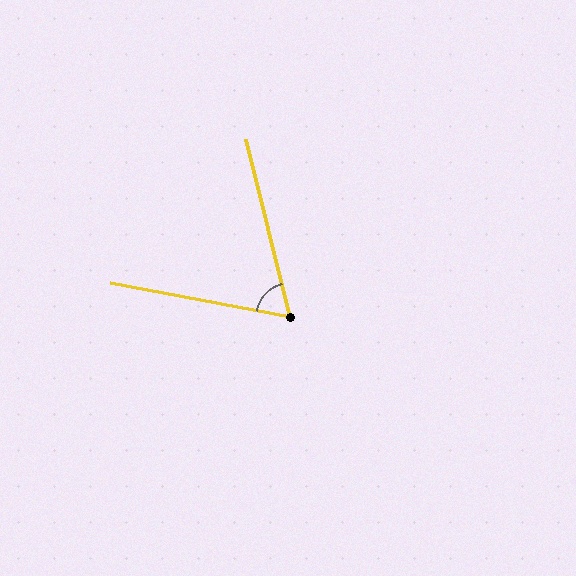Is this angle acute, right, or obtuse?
It is acute.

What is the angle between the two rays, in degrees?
Approximately 65 degrees.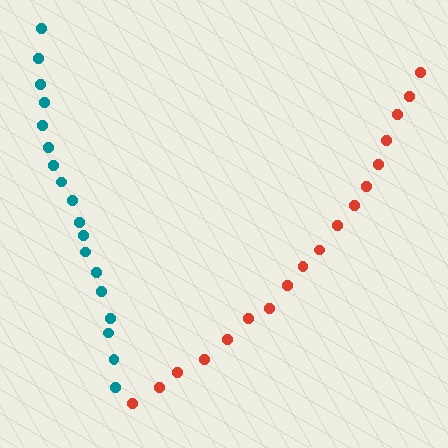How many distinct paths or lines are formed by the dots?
There are 2 distinct paths.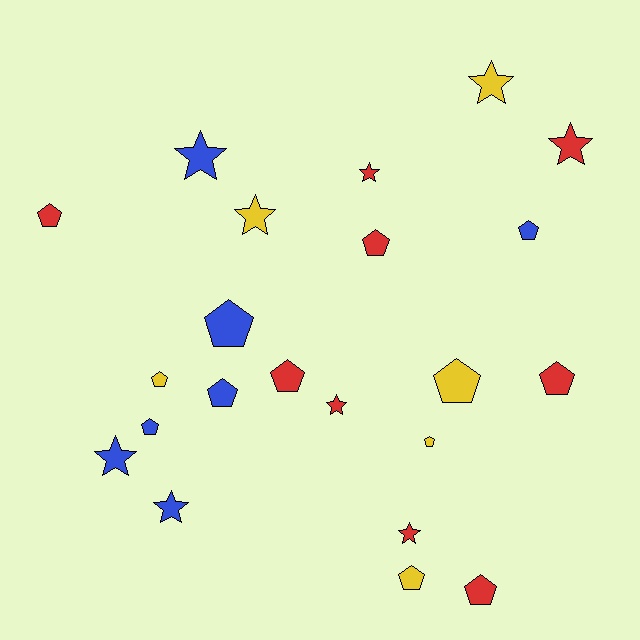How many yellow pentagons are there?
There are 4 yellow pentagons.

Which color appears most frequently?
Red, with 9 objects.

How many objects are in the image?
There are 22 objects.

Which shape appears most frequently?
Pentagon, with 13 objects.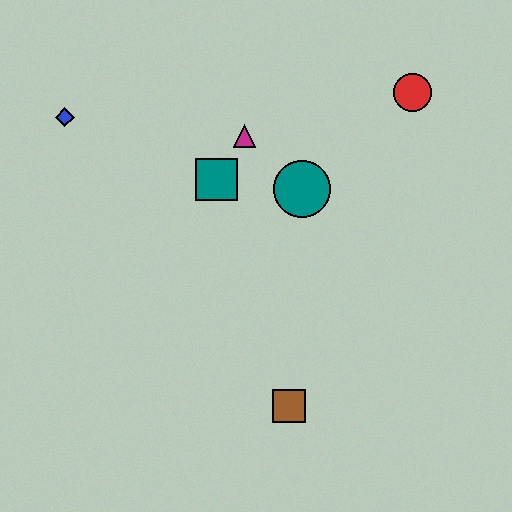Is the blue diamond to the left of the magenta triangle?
Yes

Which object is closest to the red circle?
The teal circle is closest to the red circle.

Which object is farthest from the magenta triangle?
The brown square is farthest from the magenta triangle.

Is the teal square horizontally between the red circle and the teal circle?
No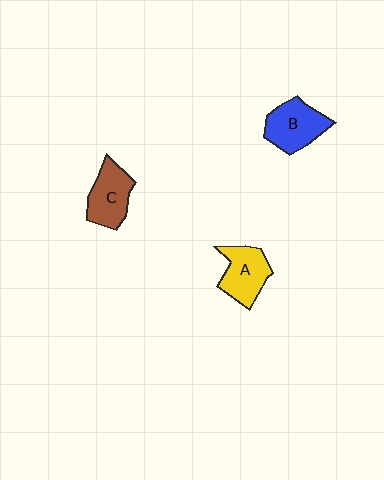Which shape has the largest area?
Shape B (blue).